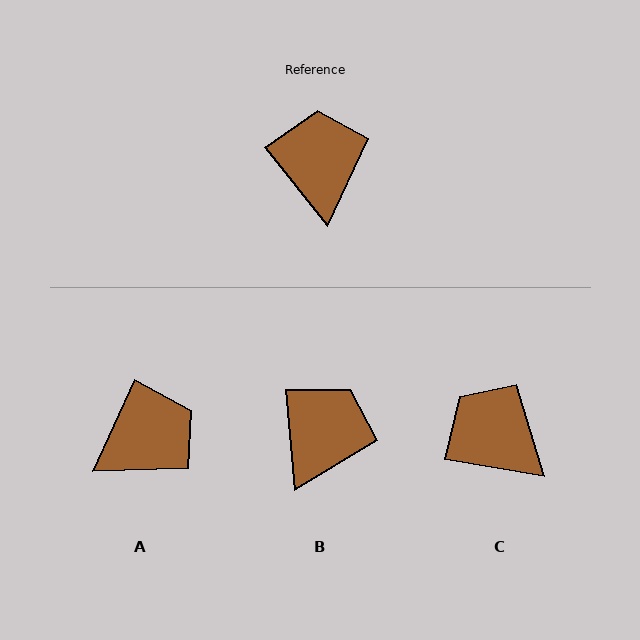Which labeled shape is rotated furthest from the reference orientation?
A, about 63 degrees away.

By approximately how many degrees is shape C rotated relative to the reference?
Approximately 42 degrees counter-clockwise.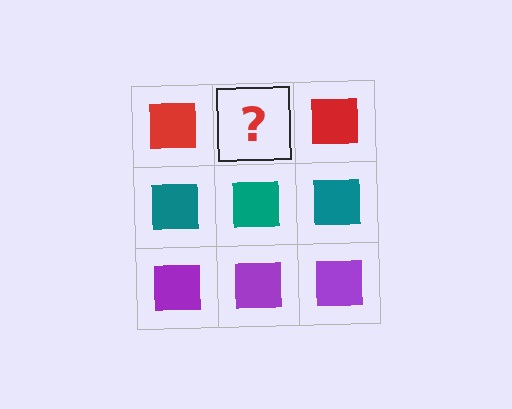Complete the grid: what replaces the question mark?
The question mark should be replaced with a red square.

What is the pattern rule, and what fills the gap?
The rule is that each row has a consistent color. The gap should be filled with a red square.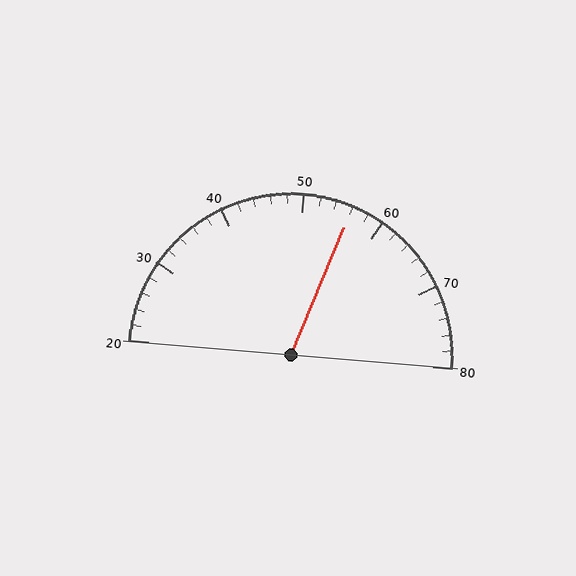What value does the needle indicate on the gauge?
The needle indicates approximately 56.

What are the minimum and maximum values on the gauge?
The gauge ranges from 20 to 80.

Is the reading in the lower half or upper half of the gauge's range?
The reading is in the upper half of the range (20 to 80).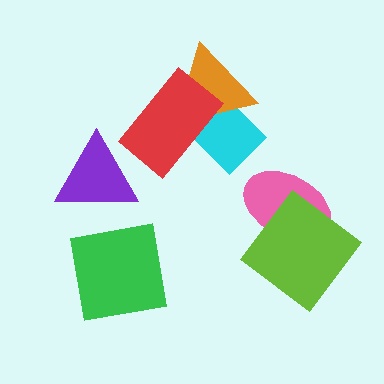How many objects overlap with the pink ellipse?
1 object overlaps with the pink ellipse.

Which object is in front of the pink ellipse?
The lime diamond is in front of the pink ellipse.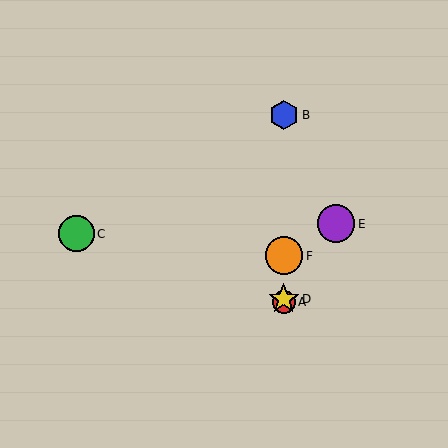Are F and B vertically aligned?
Yes, both are at x≈284.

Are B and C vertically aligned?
No, B is at x≈284 and C is at x≈76.